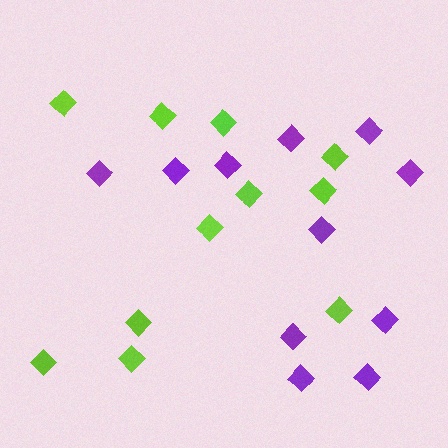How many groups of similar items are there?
There are 2 groups: one group of lime diamonds (11) and one group of purple diamonds (11).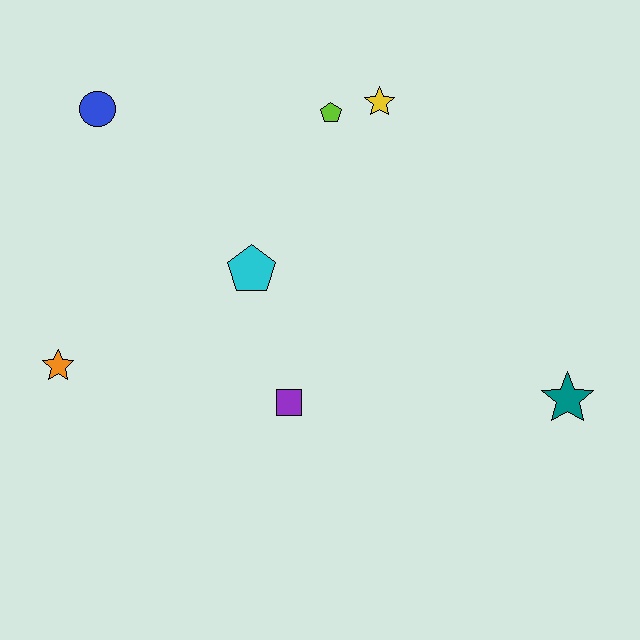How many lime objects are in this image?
There is 1 lime object.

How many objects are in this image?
There are 7 objects.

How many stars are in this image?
There are 3 stars.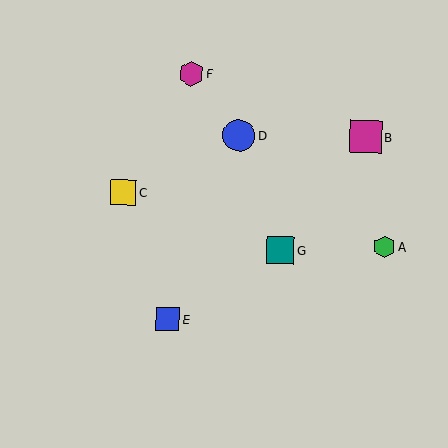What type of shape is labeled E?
Shape E is a blue square.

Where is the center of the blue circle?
The center of the blue circle is at (239, 135).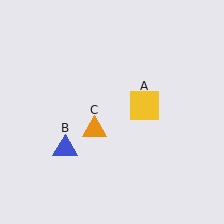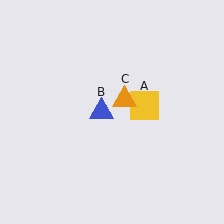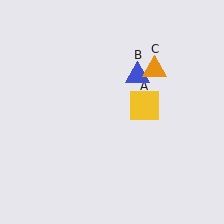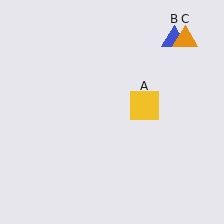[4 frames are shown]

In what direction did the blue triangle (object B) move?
The blue triangle (object B) moved up and to the right.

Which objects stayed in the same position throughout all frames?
Yellow square (object A) remained stationary.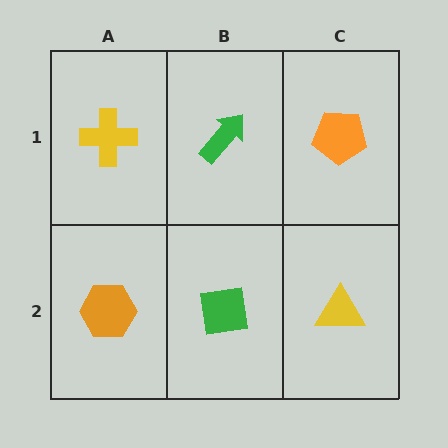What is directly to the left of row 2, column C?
A green square.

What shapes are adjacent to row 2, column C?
An orange pentagon (row 1, column C), a green square (row 2, column B).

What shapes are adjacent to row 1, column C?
A yellow triangle (row 2, column C), a green arrow (row 1, column B).